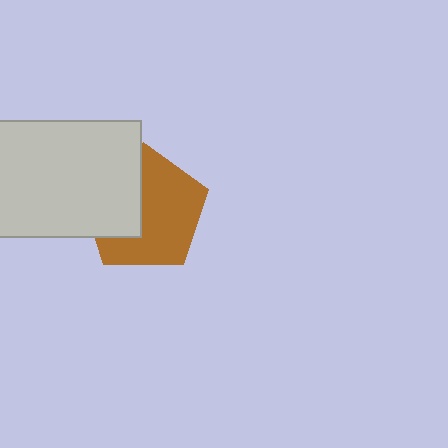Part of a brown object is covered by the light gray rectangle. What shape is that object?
It is a pentagon.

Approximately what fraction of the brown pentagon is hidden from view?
Roughly 37% of the brown pentagon is hidden behind the light gray rectangle.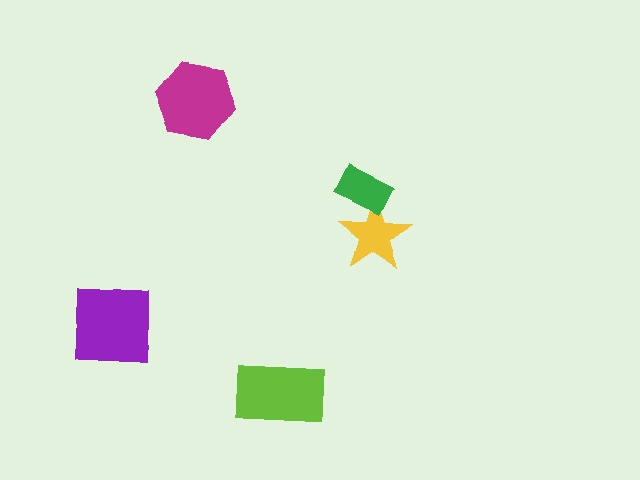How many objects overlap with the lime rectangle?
0 objects overlap with the lime rectangle.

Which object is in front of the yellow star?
The green rectangle is in front of the yellow star.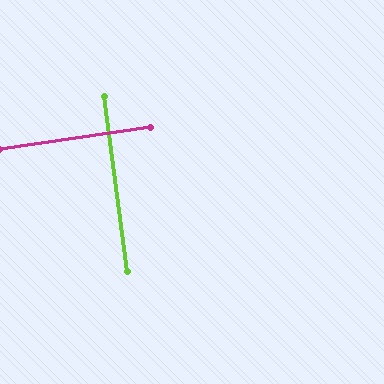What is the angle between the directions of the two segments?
Approximately 89 degrees.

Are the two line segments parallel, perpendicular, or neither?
Perpendicular — they meet at approximately 89°.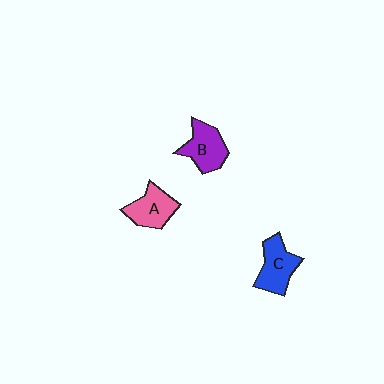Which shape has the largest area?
Shape C (blue).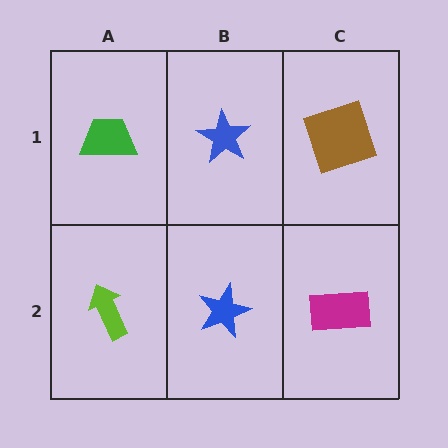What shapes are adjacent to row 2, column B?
A blue star (row 1, column B), a lime arrow (row 2, column A), a magenta rectangle (row 2, column C).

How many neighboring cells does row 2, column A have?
2.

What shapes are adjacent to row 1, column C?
A magenta rectangle (row 2, column C), a blue star (row 1, column B).